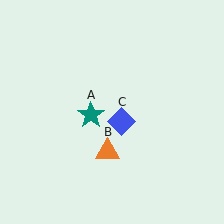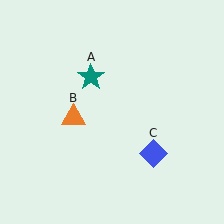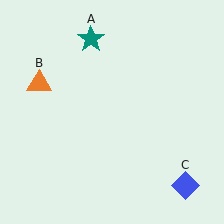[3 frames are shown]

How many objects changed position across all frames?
3 objects changed position: teal star (object A), orange triangle (object B), blue diamond (object C).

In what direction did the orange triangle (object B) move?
The orange triangle (object B) moved up and to the left.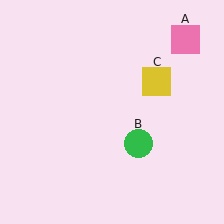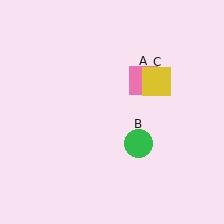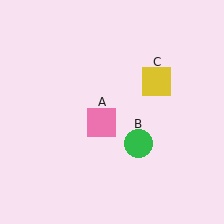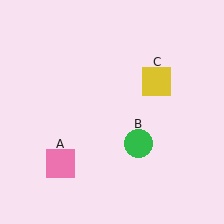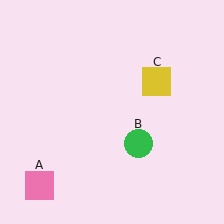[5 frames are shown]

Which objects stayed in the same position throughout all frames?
Green circle (object B) and yellow square (object C) remained stationary.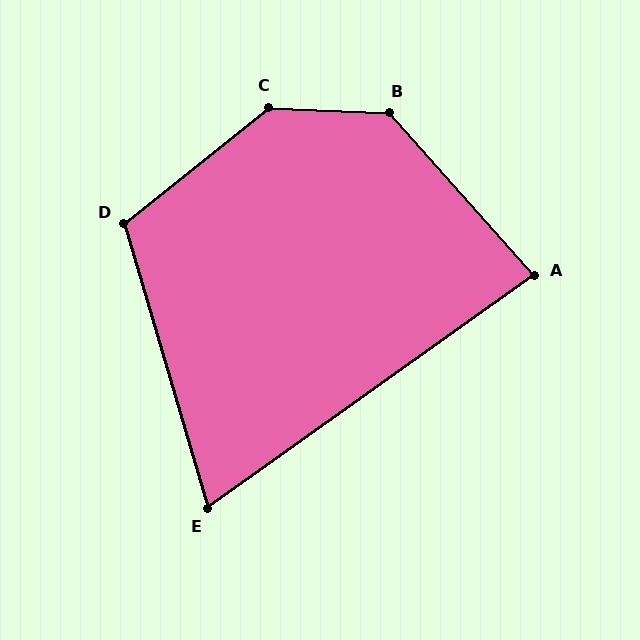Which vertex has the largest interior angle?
C, at approximately 139 degrees.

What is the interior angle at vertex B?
Approximately 134 degrees (obtuse).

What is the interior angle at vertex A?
Approximately 84 degrees (acute).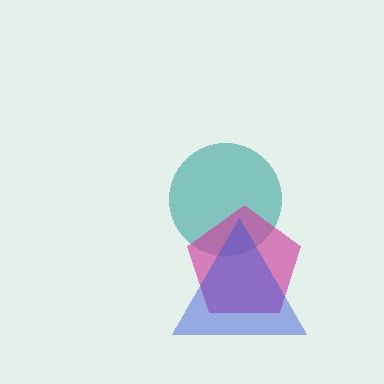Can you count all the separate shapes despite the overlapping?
Yes, there are 3 separate shapes.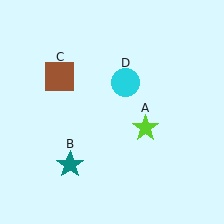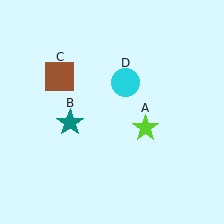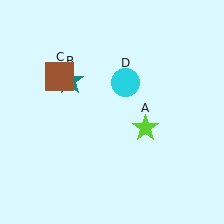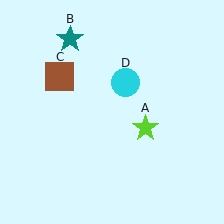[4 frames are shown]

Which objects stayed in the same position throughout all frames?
Lime star (object A) and brown square (object C) and cyan circle (object D) remained stationary.